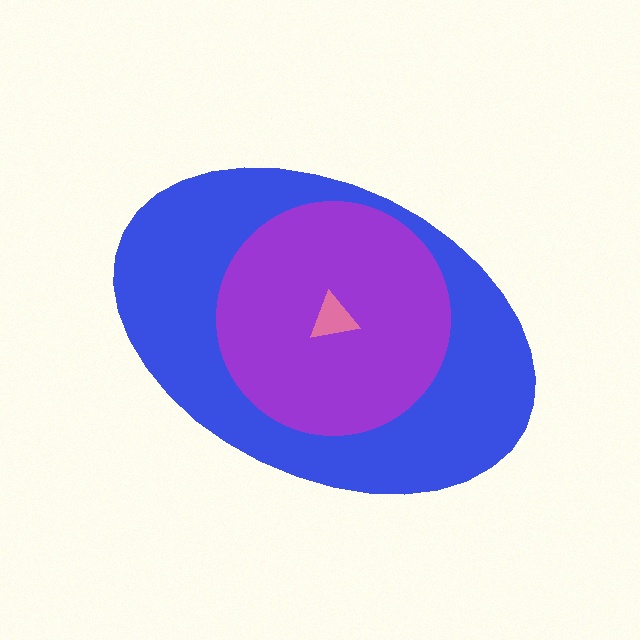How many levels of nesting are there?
3.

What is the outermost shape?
The blue ellipse.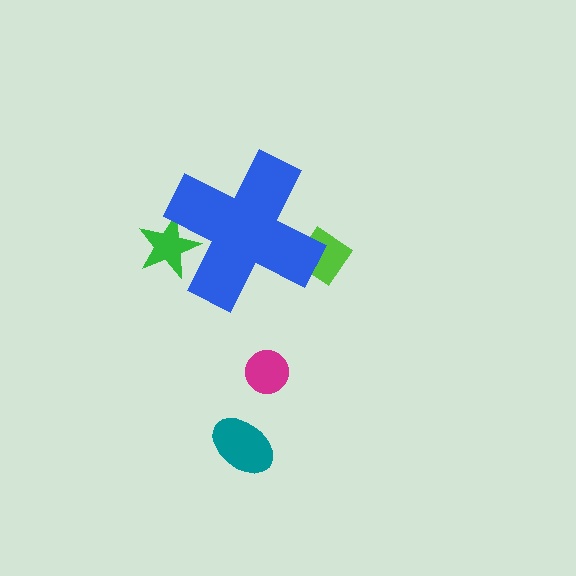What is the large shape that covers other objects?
A blue cross.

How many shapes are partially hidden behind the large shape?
2 shapes are partially hidden.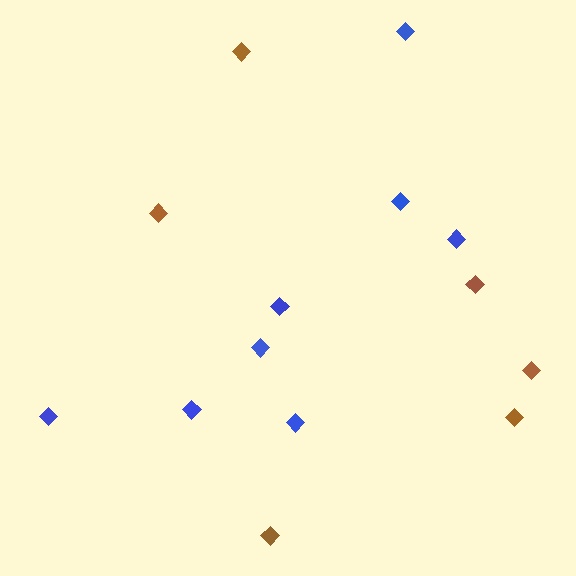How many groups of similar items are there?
There are 2 groups: one group of brown diamonds (6) and one group of blue diamonds (8).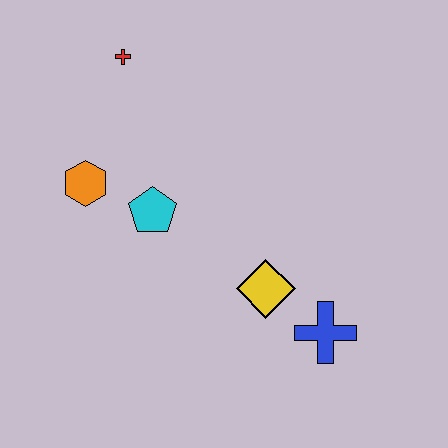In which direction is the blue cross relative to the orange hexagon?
The blue cross is to the right of the orange hexagon.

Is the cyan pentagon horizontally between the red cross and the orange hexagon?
No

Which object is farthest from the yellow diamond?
The red cross is farthest from the yellow diamond.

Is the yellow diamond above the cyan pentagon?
No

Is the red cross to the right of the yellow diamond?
No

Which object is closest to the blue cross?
The yellow diamond is closest to the blue cross.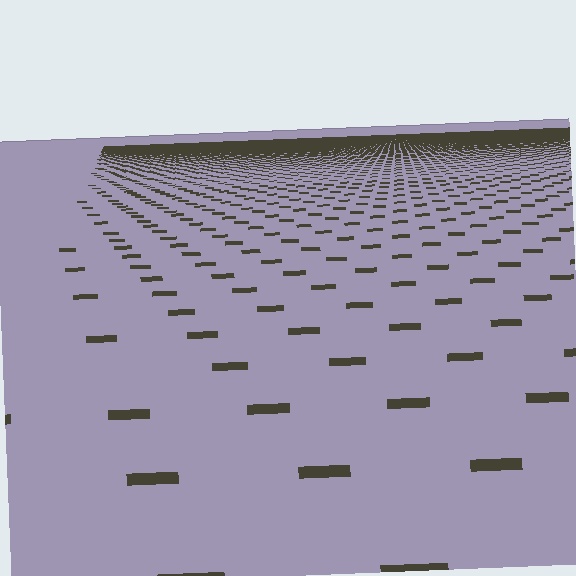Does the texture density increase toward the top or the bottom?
Density increases toward the top.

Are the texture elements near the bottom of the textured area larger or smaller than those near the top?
Larger. Near the bottom, elements are closer to the viewer and appear at a bigger on-screen size.